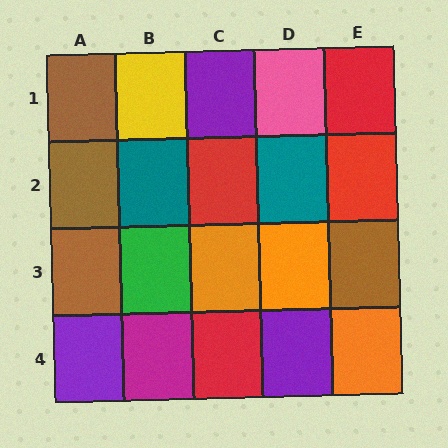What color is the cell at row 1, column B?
Yellow.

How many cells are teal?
2 cells are teal.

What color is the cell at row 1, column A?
Brown.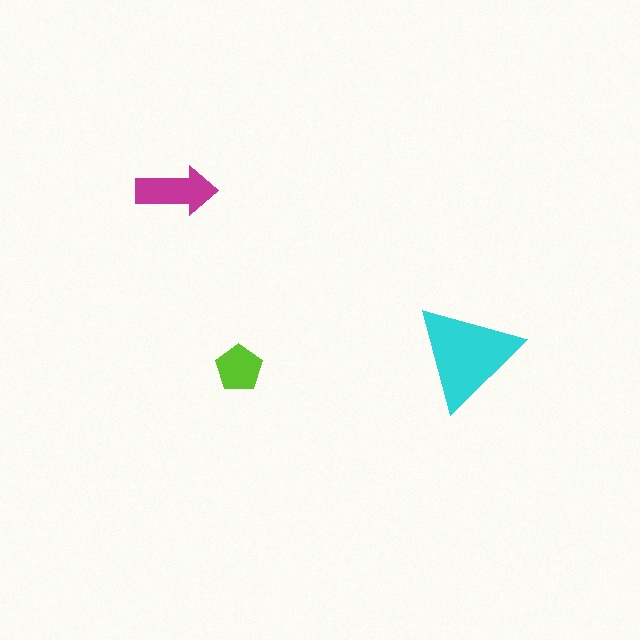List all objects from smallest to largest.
The lime pentagon, the magenta arrow, the cyan triangle.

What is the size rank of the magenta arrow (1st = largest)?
2nd.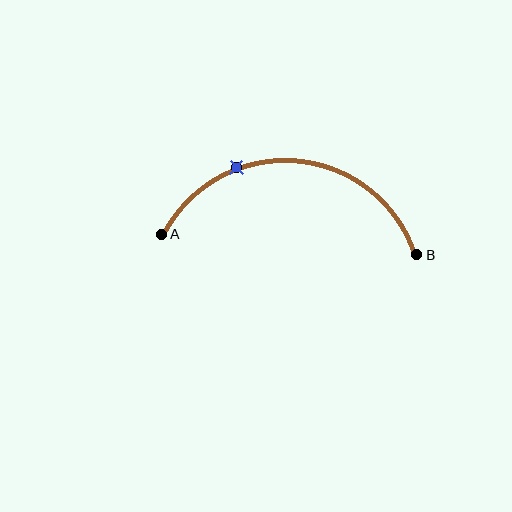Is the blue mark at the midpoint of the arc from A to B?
No. The blue mark lies on the arc but is closer to endpoint A. The arc midpoint would be at the point on the curve equidistant along the arc from both A and B.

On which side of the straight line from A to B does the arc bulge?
The arc bulges above the straight line connecting A and B.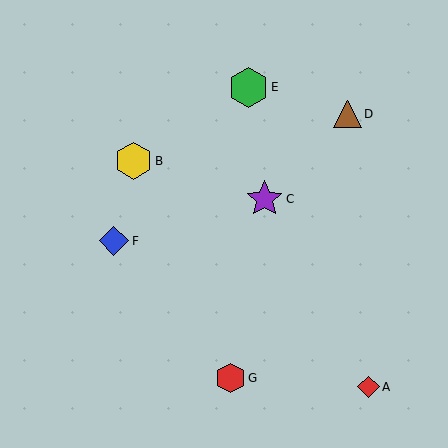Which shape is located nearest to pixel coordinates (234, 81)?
The green hexagon (labeled E) at (248, 87) is nearest to that location.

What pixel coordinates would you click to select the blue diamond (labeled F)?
Click at (114, 241) to select the blue diamond F.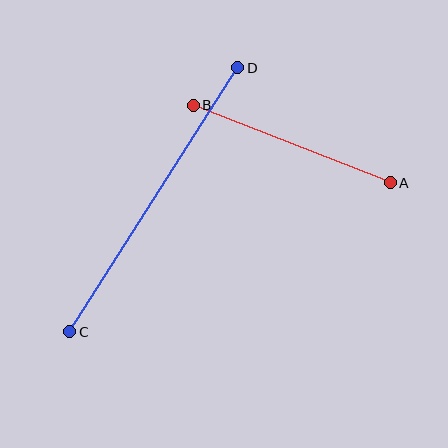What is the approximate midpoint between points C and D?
The midpoint is at approximately (154, 200) pixels.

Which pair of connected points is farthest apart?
Points C and D are farthest apart.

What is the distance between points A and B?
The distance is approximately 212 pixels.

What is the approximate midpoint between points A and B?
The midpoint is at approximately (292, 144) pixels.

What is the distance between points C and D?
The distance is approximately 313 pixels.